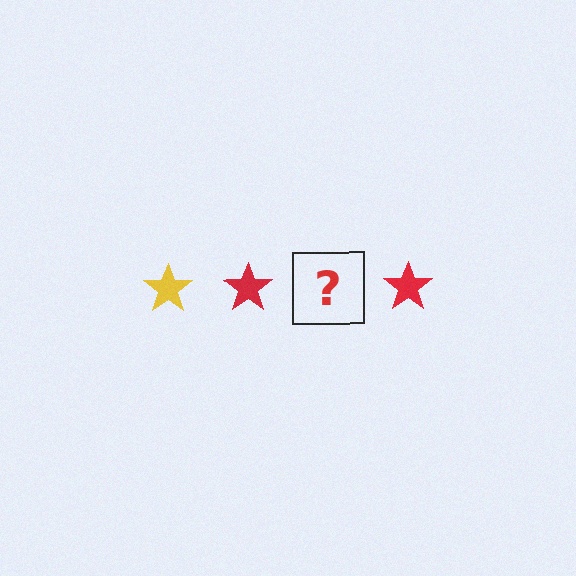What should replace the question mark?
The question mark should be replaced with a yellow star.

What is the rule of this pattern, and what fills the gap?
The rule is that the pattern cycles through yellow, red stars. The gap should be filled with a yellow star.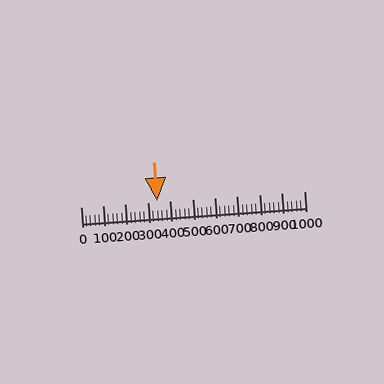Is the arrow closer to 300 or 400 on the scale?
The arrow is closer to 300.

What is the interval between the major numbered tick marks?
The major tick marks are spaced 100 units apart.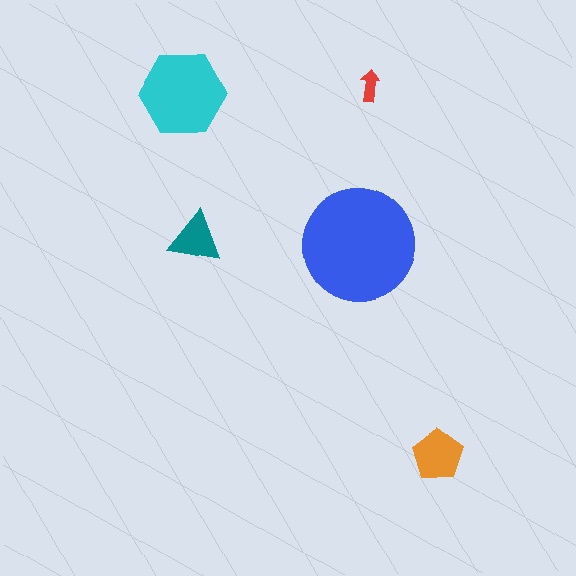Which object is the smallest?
The red arrow.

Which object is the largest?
The blue circle.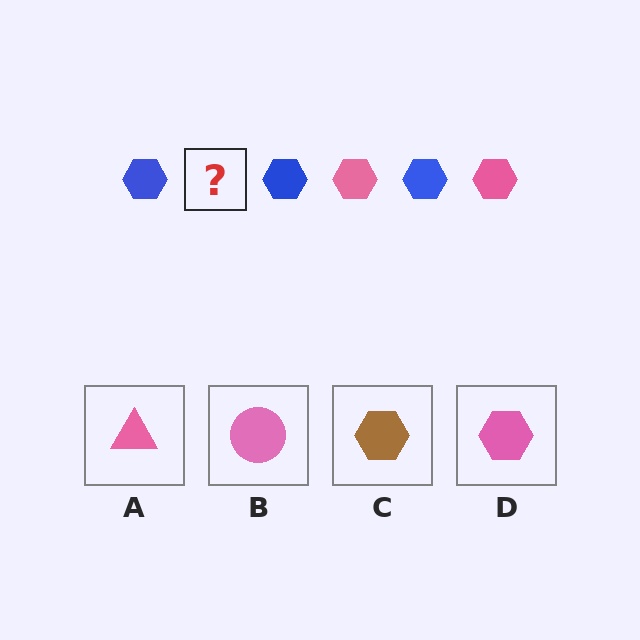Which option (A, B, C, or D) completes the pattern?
D.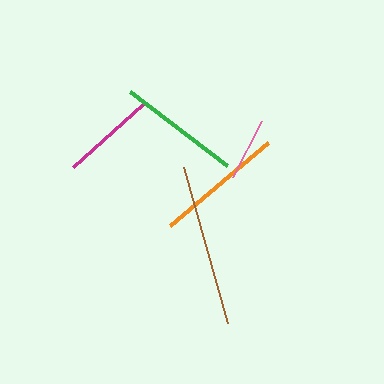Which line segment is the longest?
The brown line is the longest at approximately 162 pixels.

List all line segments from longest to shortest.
From longest to shortest: brown, orange, green, magenta, pink.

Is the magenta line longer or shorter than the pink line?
The magenta line is longer than the pink line.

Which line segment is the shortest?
The pink line is the shortest at approximately 63 pixels.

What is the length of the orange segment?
The orange segment is approximately 129 pixels long.